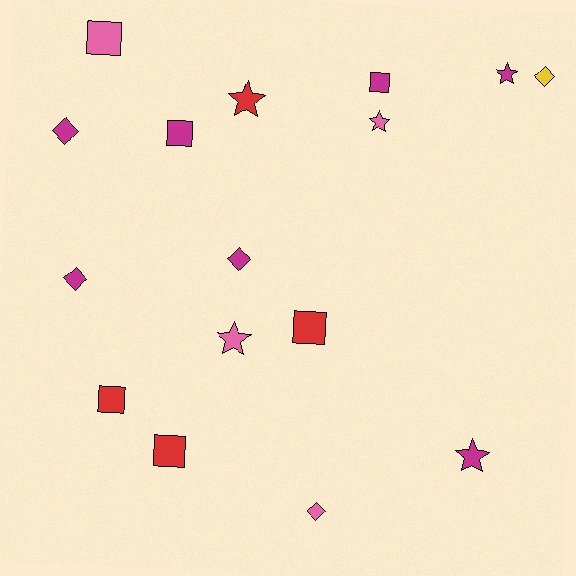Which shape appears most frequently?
Square, with 6 objects.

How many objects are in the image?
There are 16 objects.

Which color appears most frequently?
Magenta, with 7 objects.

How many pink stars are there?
There are 2 pink stars.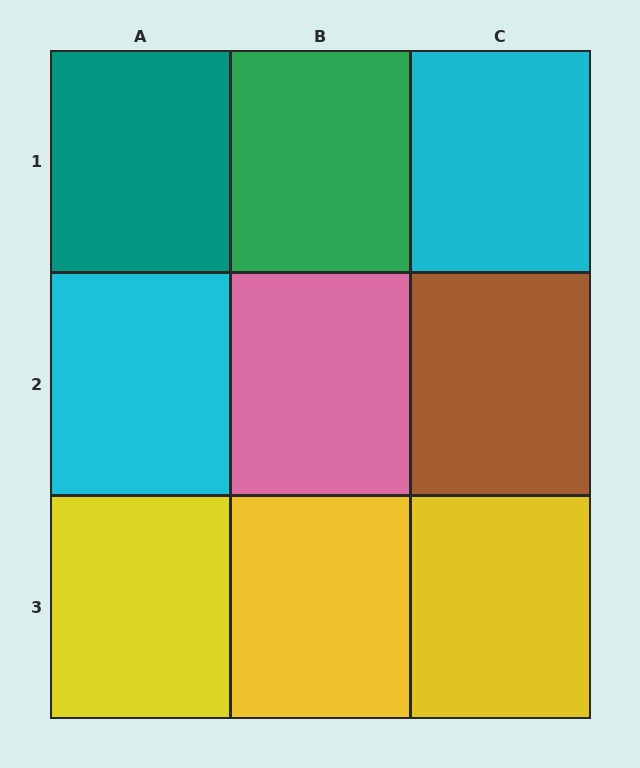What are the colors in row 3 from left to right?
Yellow, yellow, yellow.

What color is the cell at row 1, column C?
Cyan.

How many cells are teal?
1 cell is teal.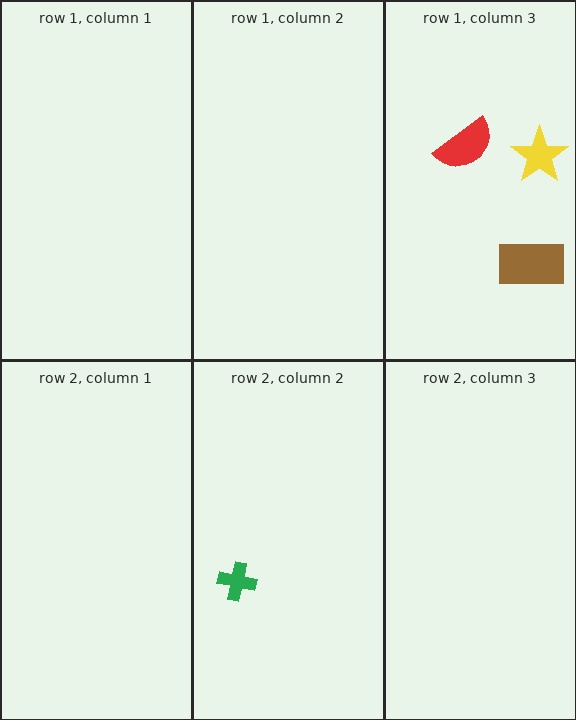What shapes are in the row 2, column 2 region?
The green cross.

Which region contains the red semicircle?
The row 1, column 3 region.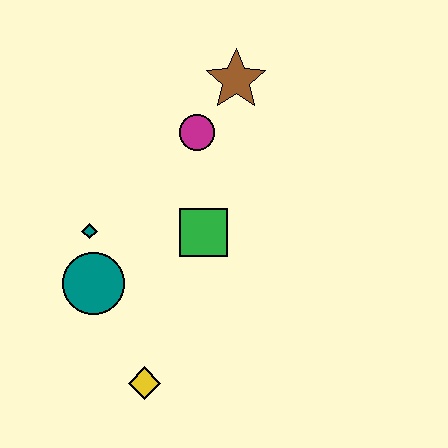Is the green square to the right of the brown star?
No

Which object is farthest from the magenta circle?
The yellow diamond is farthest from the magenta circle.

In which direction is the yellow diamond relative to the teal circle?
The yellow diamond is below the teal circle.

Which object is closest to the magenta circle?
The brown star is closest to the magenta circle.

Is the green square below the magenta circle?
Yes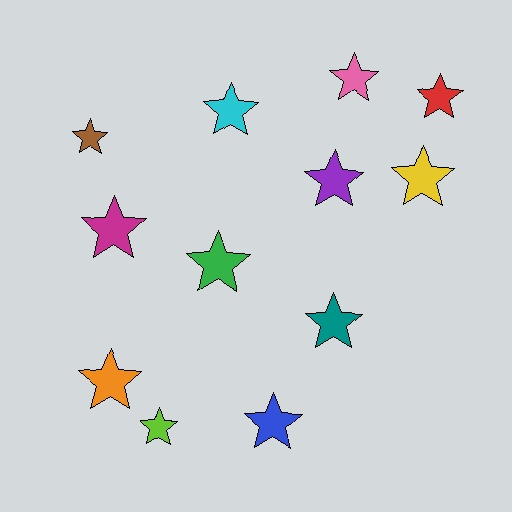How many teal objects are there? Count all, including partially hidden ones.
There is 1 teal object.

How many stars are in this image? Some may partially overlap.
There are 12 stars.